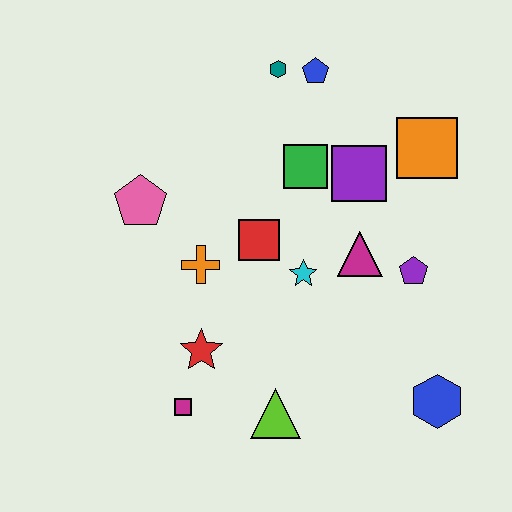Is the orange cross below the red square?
Yes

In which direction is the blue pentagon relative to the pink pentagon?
The blue pentagon is to the right of the pink pentagon.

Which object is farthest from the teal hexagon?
The blue hexagon is farthest from the teal hexagon.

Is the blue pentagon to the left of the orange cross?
No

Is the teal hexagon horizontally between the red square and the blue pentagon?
Yes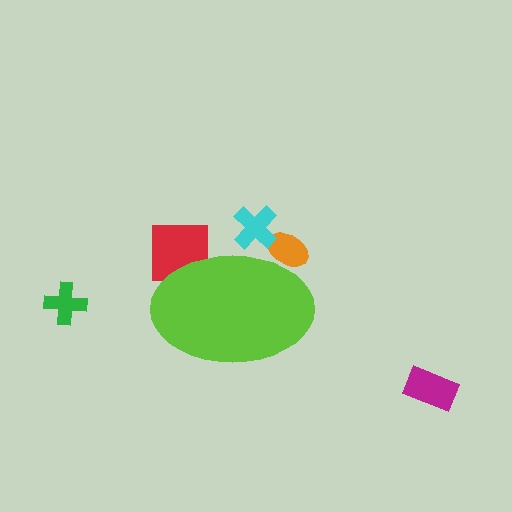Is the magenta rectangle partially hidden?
No, the magenta rectangle is fully visible.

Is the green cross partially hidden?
No, the green cross is fully visible.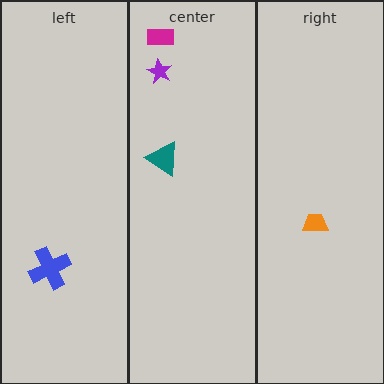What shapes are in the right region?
The orange trapezoid.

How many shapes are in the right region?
1.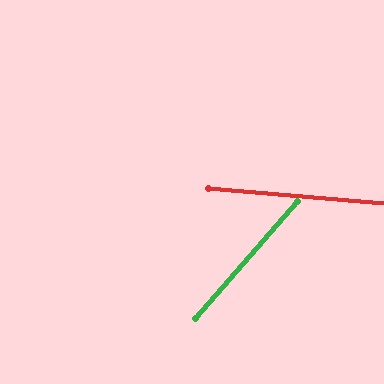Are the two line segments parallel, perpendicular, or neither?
Neither parallel nor perpendicular — they differ by about 54°.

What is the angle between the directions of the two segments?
Approximately 54 degrees.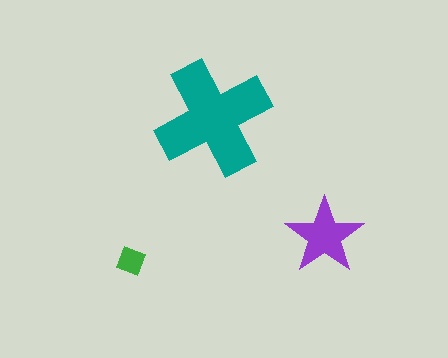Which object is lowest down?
The green diamond is bottommost.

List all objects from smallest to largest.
The green diamond, the purple star, the teal cross.